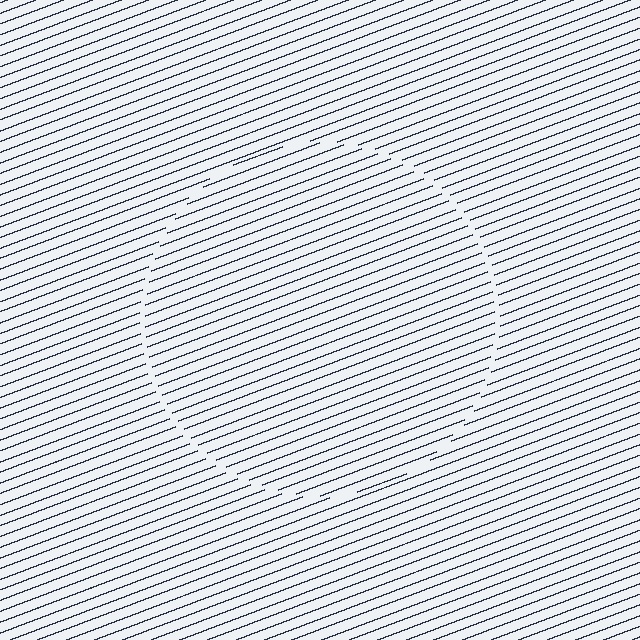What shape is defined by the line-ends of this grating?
An illusory circle. The interior of the shape contains the same grating, shifted by half a period — the contour is defined by the phase discontinuity where line-ends from the inner and outer gratings abut.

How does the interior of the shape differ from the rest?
The interior of the shape contains the same grating, shifted by half a period — the contour is defined by the phase discontinuity where line-ends from the inner and outer gratings abut.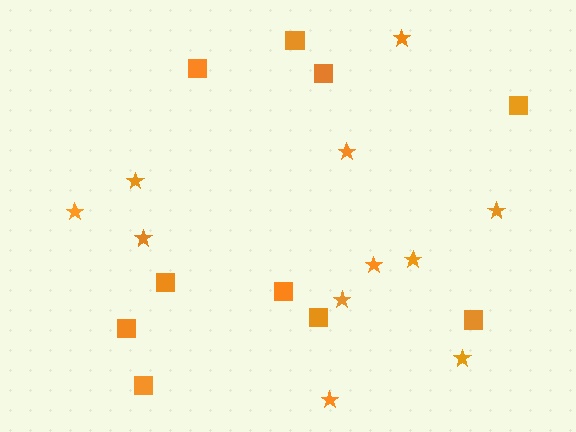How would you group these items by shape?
There are 2 groups: one group of stars (11) and one group of squares (10).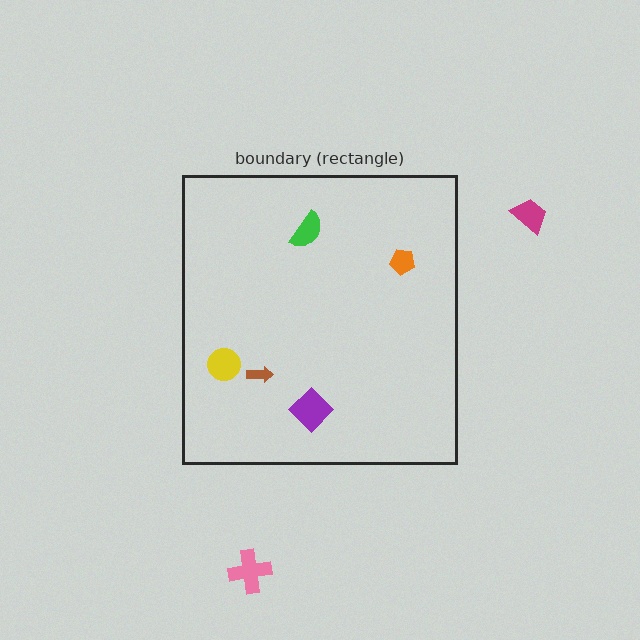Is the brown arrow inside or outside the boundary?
Inside.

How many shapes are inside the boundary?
5 inside, 2 outside.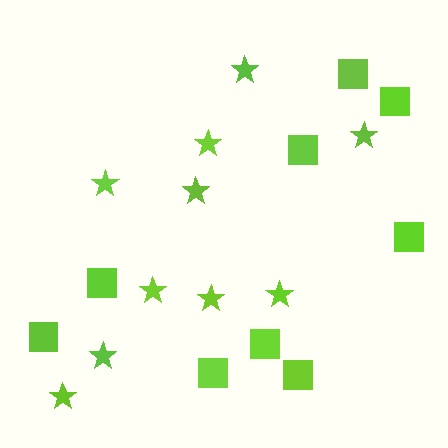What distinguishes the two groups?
There are 2 groups: one group of squares (9) and one group of stars (10).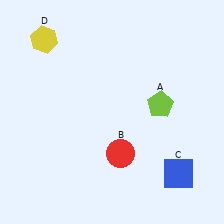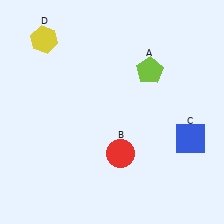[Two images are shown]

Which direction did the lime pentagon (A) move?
The lime pentagon (A) moved up.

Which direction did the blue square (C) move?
The blue square (C) moved up.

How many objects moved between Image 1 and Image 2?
2 objects moved between the two images.